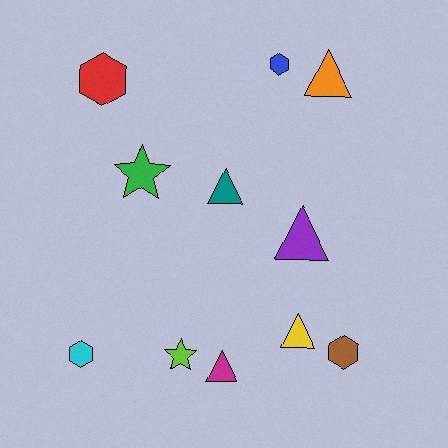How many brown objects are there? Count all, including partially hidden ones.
There is 1 brown object.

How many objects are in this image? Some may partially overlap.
There are 11 objects.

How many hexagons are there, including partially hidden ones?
There are 4 hexagons.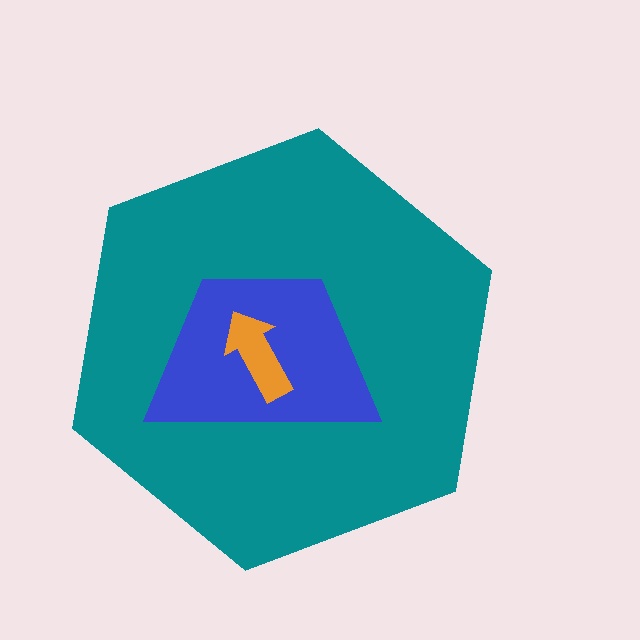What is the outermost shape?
The teal hexagon.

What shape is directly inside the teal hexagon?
The blue trapezoid.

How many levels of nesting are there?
3.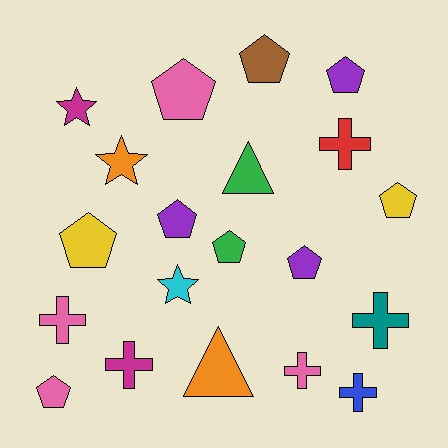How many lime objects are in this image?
There are no lime objects.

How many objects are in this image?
There are 20 objects.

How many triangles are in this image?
There are 2 triangles.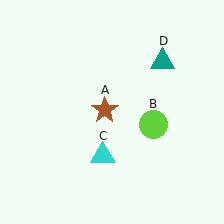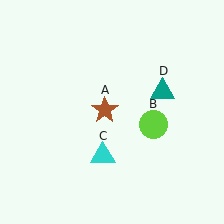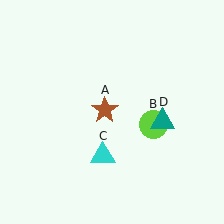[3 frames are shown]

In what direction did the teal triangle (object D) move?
The teal triangle (object D) moved down.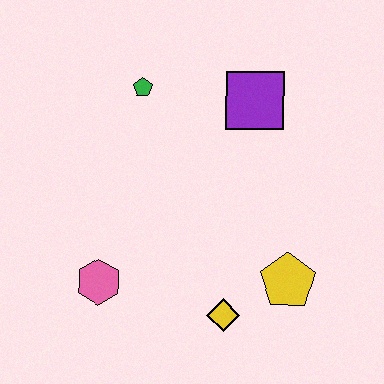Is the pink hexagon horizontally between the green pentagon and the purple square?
No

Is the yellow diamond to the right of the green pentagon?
Yes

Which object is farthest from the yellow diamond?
The green pentagon is farthest from the yellow diamond.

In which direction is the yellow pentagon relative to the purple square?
The yellow pentagon is below the purple square.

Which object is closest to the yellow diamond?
The yellow pentagon is closest to the yellow diamond.